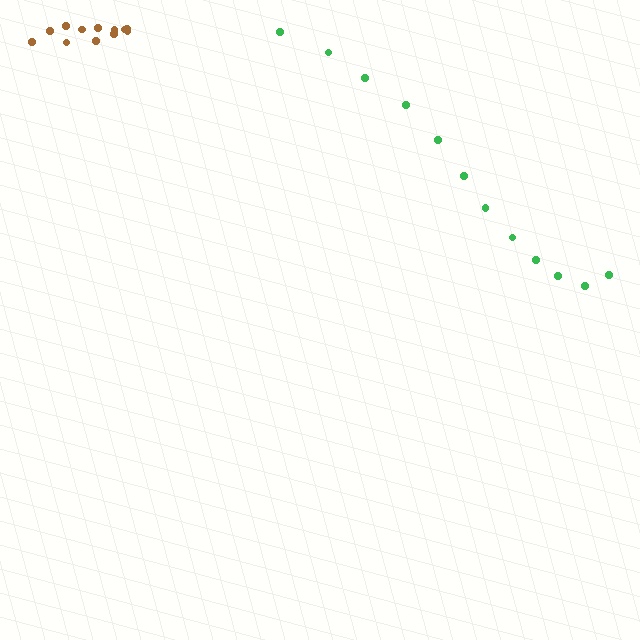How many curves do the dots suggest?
There are 2 distinct paths.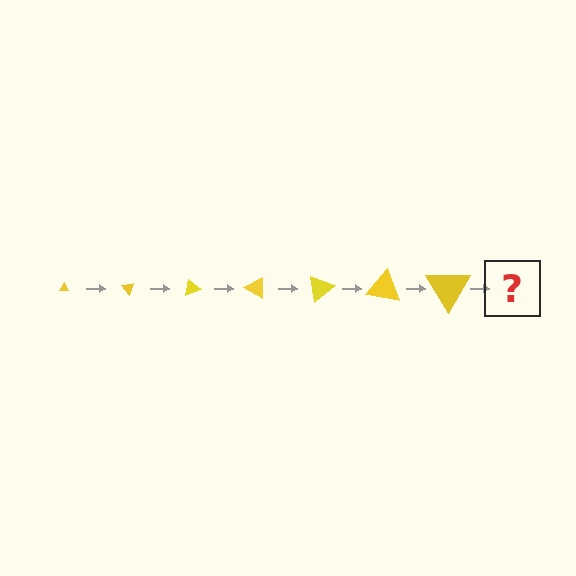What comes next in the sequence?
The next element should be a triangle, larger than the previous one and rotated 350 degrees from the start.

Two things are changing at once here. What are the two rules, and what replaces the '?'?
The two rules are that the triangle grows larger each step and it rotates 50 degrees each step. The '?' should be a triangle, larger than the previous one and rotated 350 degrees from the start.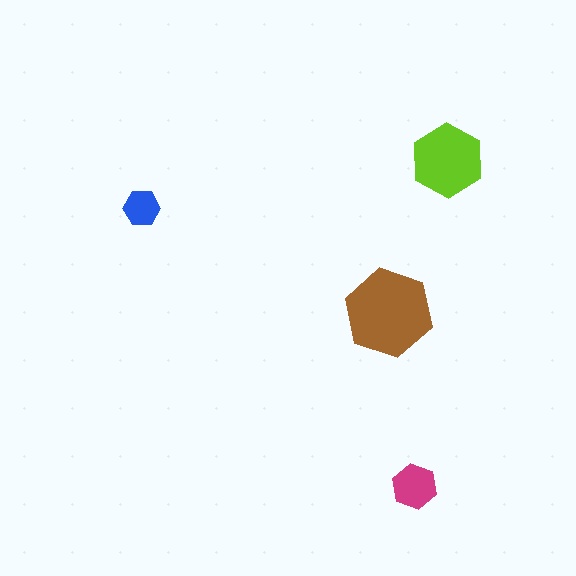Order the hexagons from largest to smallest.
the brown one, the lime one, the magenta one, the blue one.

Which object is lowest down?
The magenta hexagon is bottommost.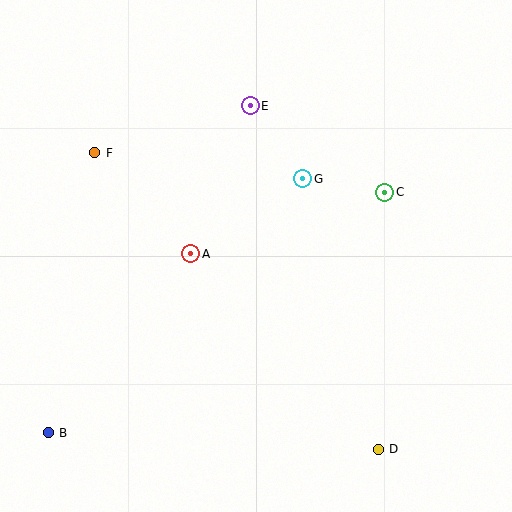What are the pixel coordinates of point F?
Point F is at (95, 153).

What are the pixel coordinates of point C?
Point C is at (385, 192).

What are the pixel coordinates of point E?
Point E is at (250, 106).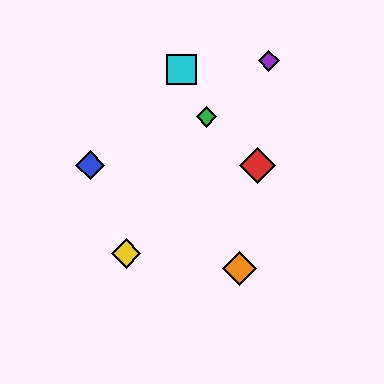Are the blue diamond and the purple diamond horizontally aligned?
No, the blue diamond is at y≈165 and the purple diamond is at y≈61.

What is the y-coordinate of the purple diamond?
The purple diamond is at y≈61.